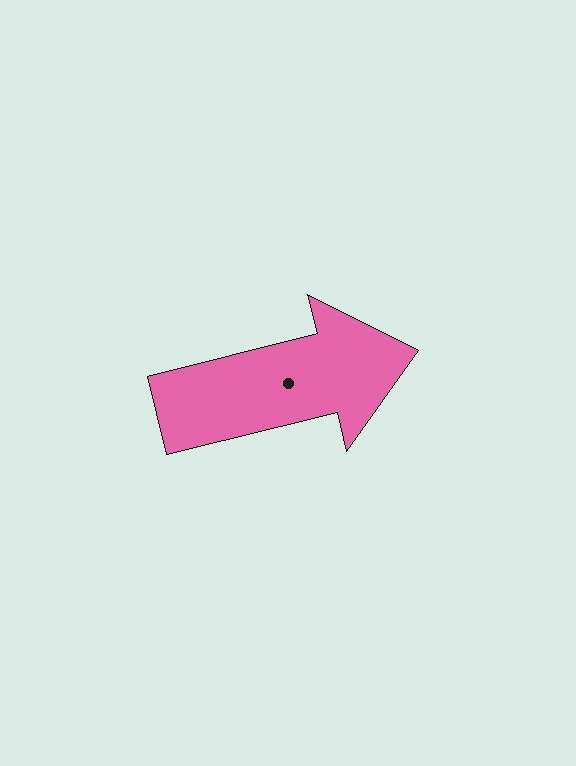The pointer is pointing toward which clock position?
Roughly 3 o'clock.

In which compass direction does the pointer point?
East.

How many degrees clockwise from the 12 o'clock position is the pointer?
Approximately 76 degrees.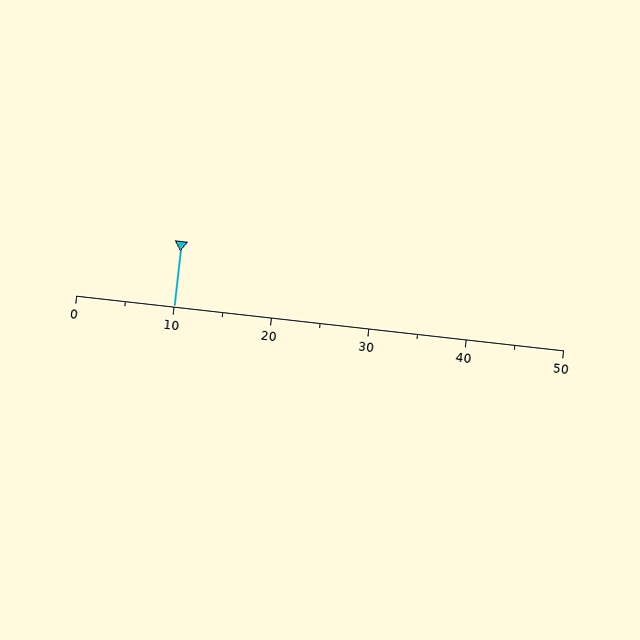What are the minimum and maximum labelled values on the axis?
The axis runs from 0 to 50.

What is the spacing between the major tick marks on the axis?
The major ticks are spaced 10 apart.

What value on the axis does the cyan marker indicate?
The marker indicates approximately 10.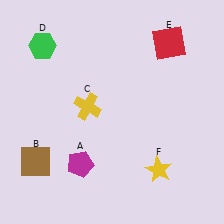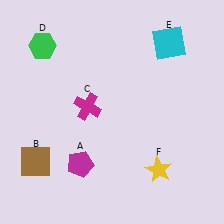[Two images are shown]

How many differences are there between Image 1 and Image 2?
There are 2 differences between the two images.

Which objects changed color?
C changed from yellow to magenta. E changed from red to cyan.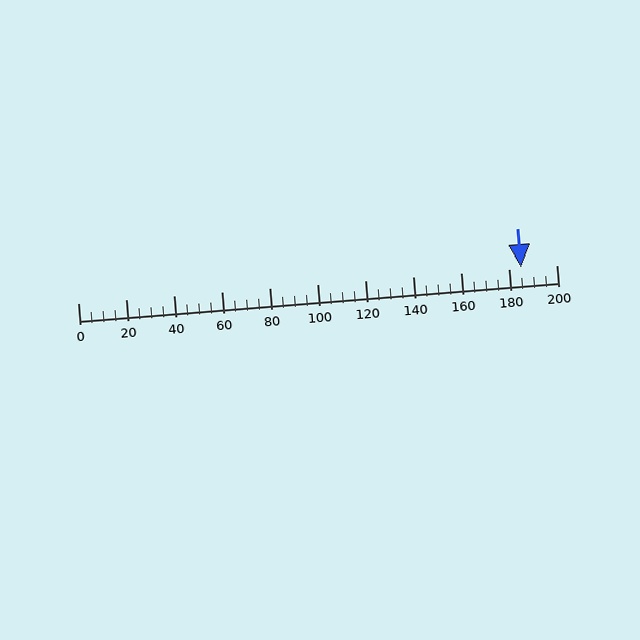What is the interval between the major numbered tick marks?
The major tick marks are spaced 20 units apart.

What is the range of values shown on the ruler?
The ruler shows values from 0 to 200.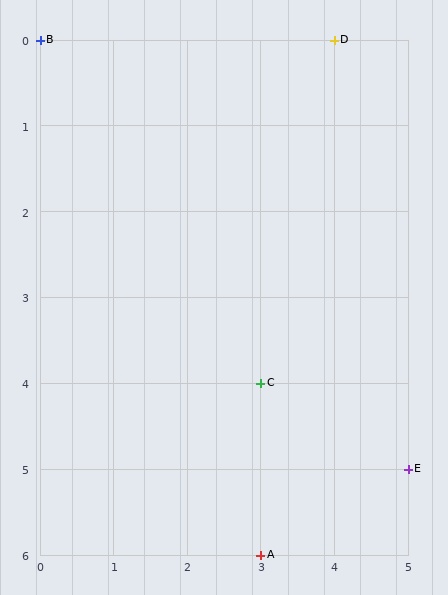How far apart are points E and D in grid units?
Points E and D are 1 column and 5 rows apart (about 5.1 grid units diagonally).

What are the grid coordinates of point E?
Point E is at grid coordinates (5, 5).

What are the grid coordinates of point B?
Point B is at grid coordinates (0, 0).